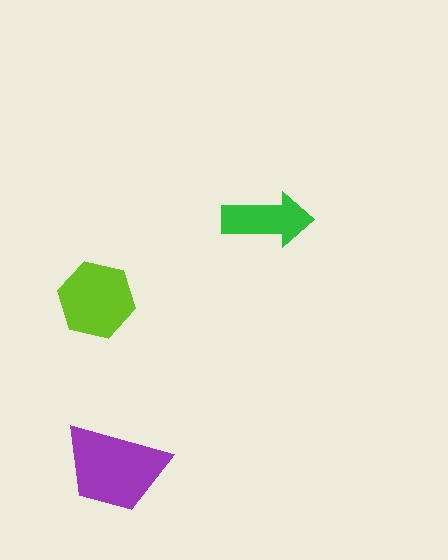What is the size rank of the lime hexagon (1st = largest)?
2nd.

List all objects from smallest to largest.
The green arrow, the lime hexagon, the purple trapezoid.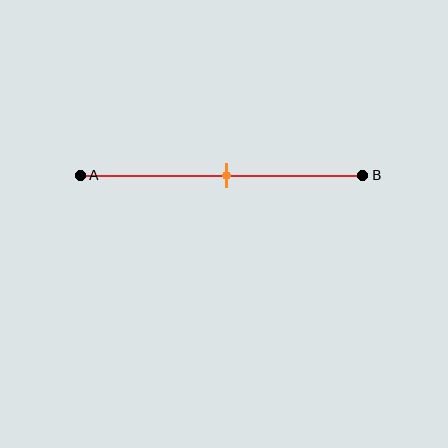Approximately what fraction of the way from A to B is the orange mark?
The orange mark is approximately 50% of the way from A to B.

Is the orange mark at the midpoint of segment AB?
Yes, the mark is approximately at the midpoint.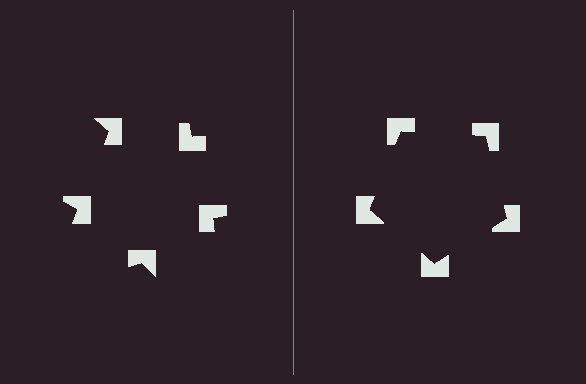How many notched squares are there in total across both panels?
10 — 5 on each side.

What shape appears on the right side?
An illusory pentagon.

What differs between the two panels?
The notched squares are positioned identically on both sides; only the wedge orientations differ. On the right they align to a pentagon; on the left they are misaligned.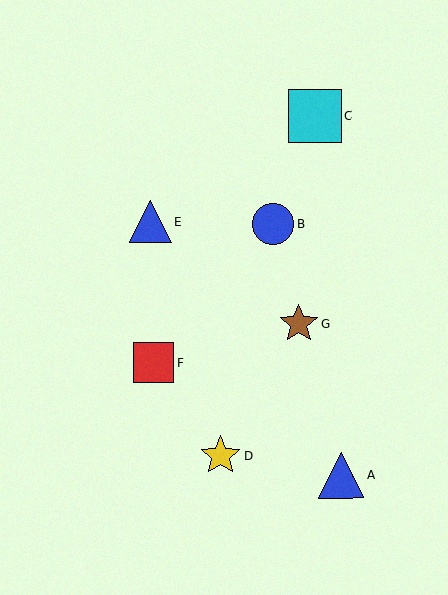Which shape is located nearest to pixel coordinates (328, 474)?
The blue triangle (labeled A) at (341, 475) is nearest to that location.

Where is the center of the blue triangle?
The center of the blue triangle is at (341, 475).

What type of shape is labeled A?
Shape A is a blue triangle.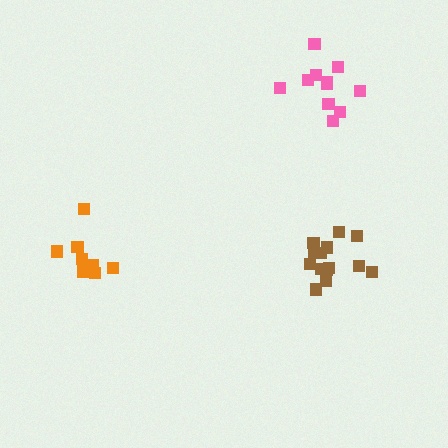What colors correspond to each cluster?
The clusters are colored: brown, pink, orange.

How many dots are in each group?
Group 1: 14 dots, Group 2: 11 dots, Group 3: 10 dots (35 total).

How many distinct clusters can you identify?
There are 3 distinct clusters.